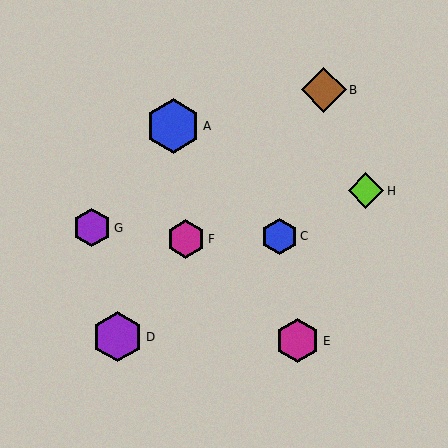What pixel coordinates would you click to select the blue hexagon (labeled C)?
Click at (279, 236) to select the blue hexagon C.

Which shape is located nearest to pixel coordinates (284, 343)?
The magenta hexagon (labeled E) at (297, 341) is nearest to that location.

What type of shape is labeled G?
Shape G is a purple hexagon.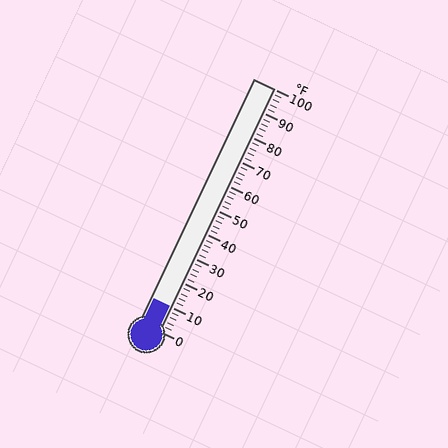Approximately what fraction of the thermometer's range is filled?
The thermometer is filled to approximately 10% of its range.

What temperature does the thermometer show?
The thermometer shows approximately 10°F.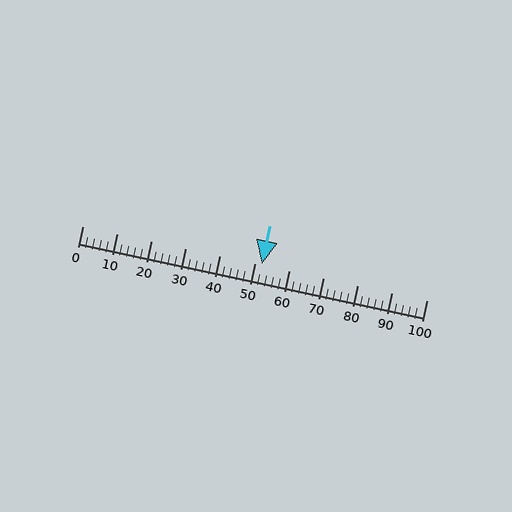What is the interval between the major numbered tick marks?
The major tick marks are spaced 10 units apart.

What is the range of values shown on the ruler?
The ruler shows values from 0 to 100.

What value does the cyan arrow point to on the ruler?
The cyan arrow points to approximately 52.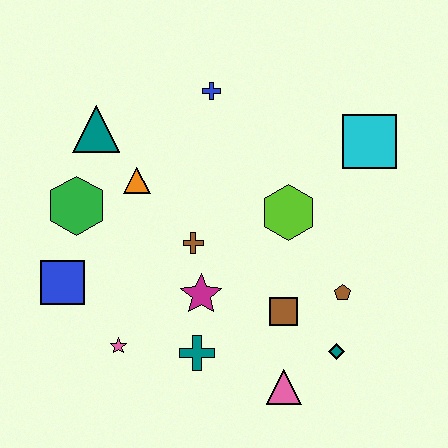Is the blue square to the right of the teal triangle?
No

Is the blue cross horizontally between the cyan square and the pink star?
Yes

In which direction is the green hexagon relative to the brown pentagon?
The green hexagon is to the left of the brown pentagon.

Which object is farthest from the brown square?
The teal triangle is farthest from the brown square.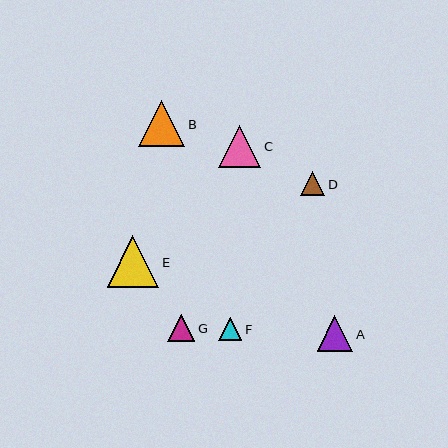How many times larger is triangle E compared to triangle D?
Triangle E is approximately 2.1 times the size of triangle D.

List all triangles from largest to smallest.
From largest to smallest: E, B, C, A, G, D, F.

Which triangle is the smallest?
Triangle F is the smallest with a size of approximately 23 pixels.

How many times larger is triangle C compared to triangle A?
Triangle C is approximately 1.2 times the size of triangle A.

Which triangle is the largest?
Triangle E is the largest with a size of approximately 51 pixels.